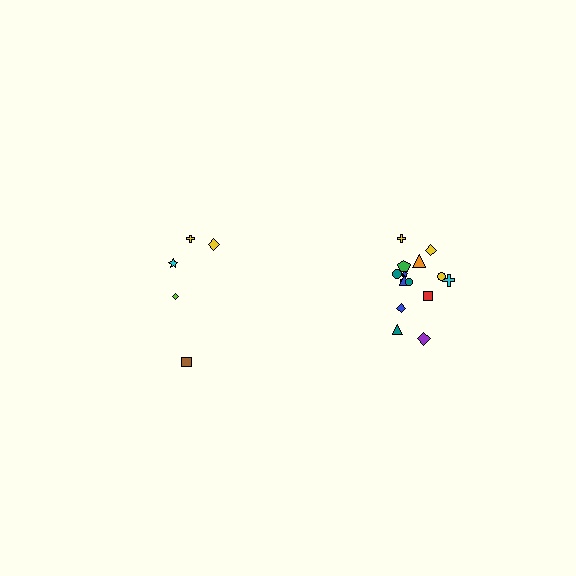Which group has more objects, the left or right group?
The right group.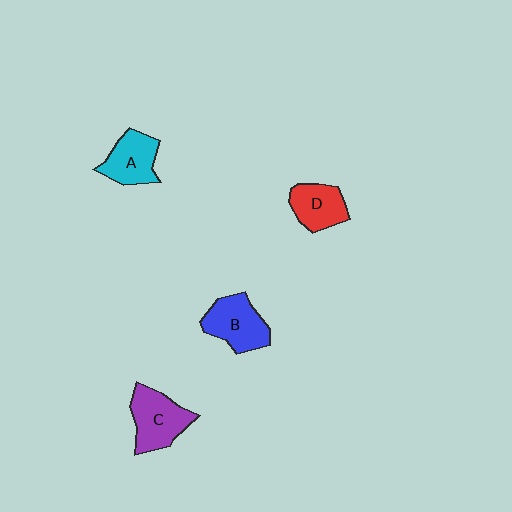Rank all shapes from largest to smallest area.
From largest to smallest: C (purple), B (blue), A (cyan), D (red).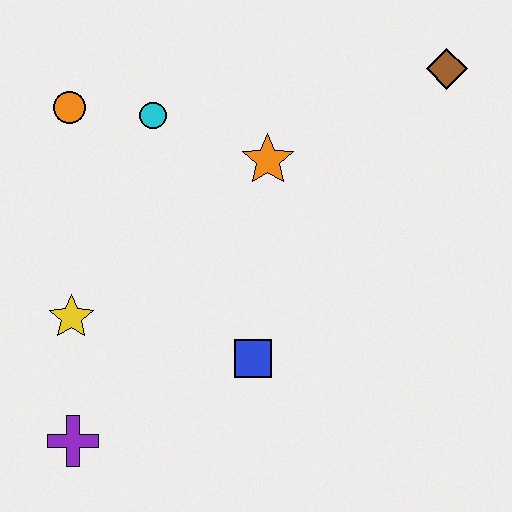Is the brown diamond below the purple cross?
No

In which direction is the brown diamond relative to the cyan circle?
The brown diamond is to the right of the cyan circle.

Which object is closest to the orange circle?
The cyan circle is closest to the orange circle.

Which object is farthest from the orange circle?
The brown diamond is farthest from the orange circle.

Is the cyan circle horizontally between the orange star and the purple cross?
Yes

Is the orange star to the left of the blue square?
No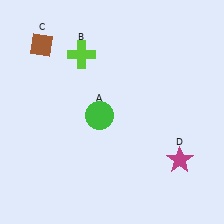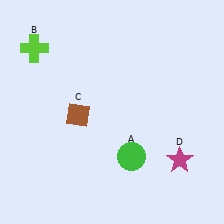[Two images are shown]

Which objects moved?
The objects that moved are: the green circle (A), the lime cross (B), the brown diamond (C).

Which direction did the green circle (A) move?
The green circle (A) moved down.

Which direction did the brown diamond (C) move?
The brown diamond (C) moved down.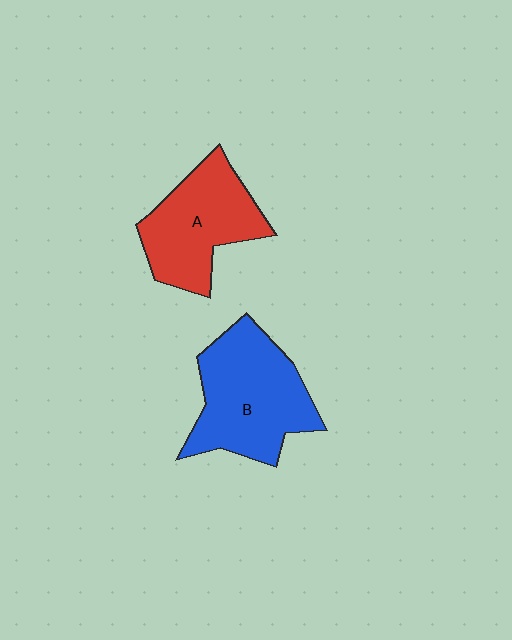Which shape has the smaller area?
Shape A (red).